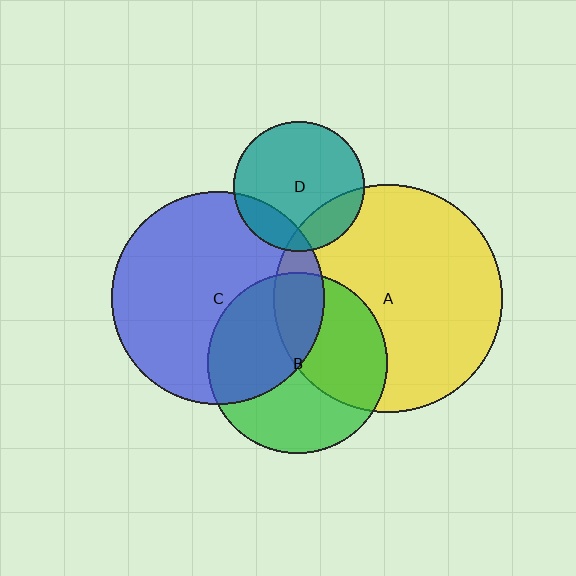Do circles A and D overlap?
Yes.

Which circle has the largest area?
Circle A (yellow).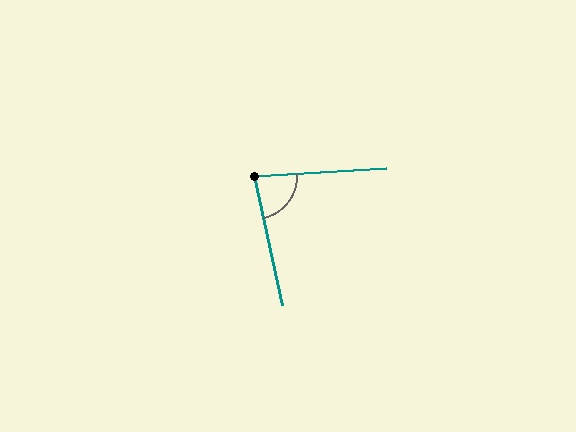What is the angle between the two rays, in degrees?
Approximately 81 degrees.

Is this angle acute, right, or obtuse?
It is acute.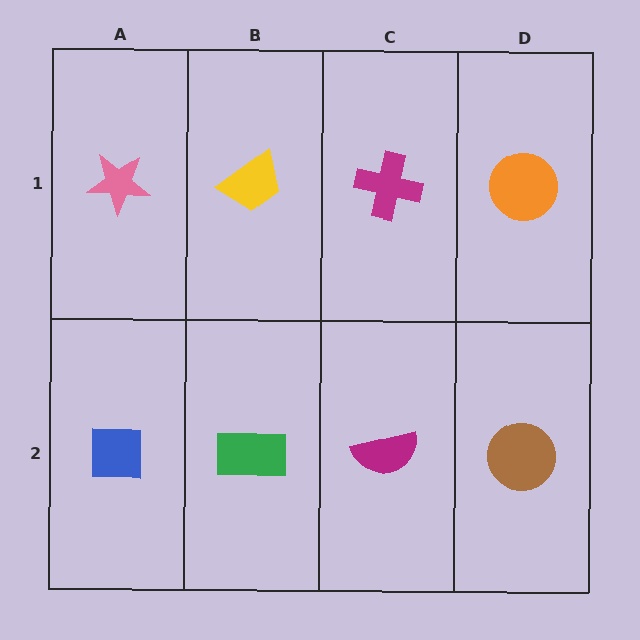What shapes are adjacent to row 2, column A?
A pink star (row 1, column A), a green rectangle (row 2, column B).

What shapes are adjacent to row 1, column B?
A green rectangle (row 2, column B), a pink star (row 1, column A), a magenta cross (row 1, column C).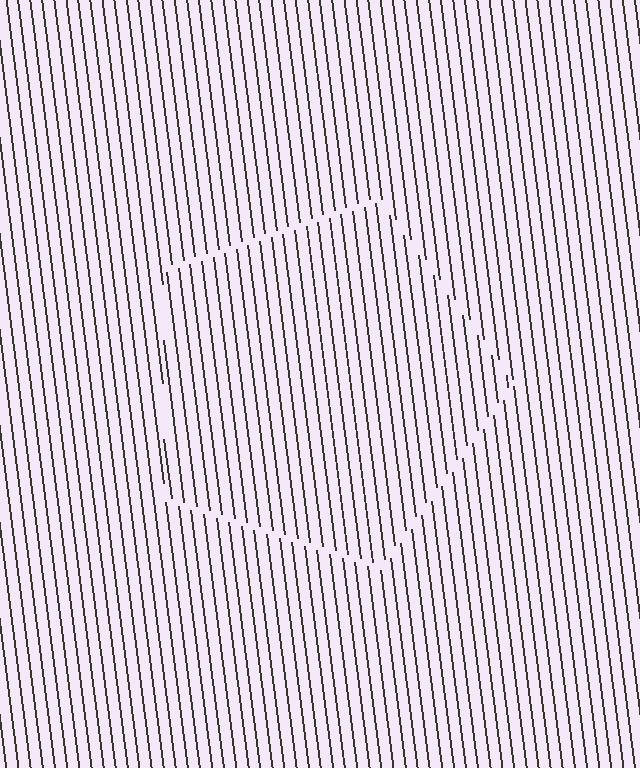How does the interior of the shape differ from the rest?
The interior of the shape contains the same grating, shifted by half a period — the contour is defined by the phase discontinuity where line-ends from the inner and outer gratings abut.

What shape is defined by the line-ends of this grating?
An illusory pentagon. The interior of the shape contains the same grating, shifted by half a period — the contour is defined by the phase discontinuity where line-ends from the inner and outer gratings abut.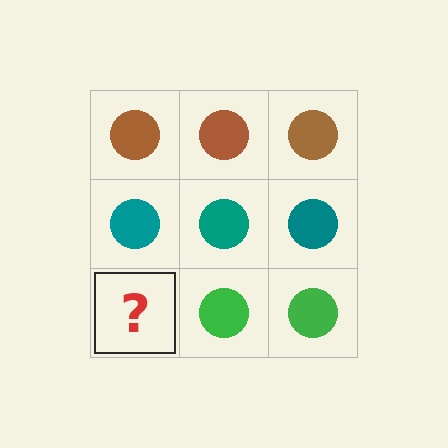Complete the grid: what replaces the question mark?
The question mark should be replaced with a green circle.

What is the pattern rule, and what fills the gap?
The rule is that each row has a consistent color. The gap should be filled with a green circle.